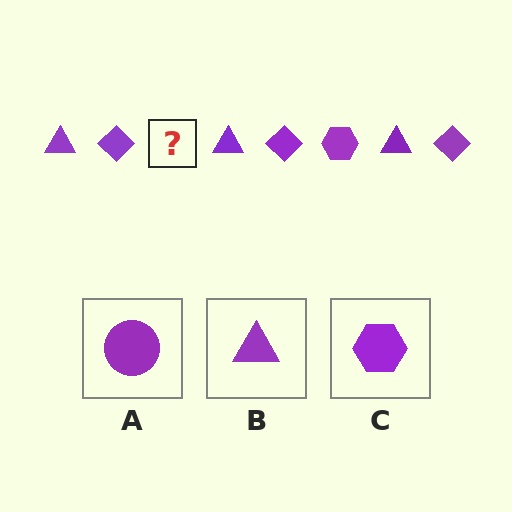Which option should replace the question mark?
Option C.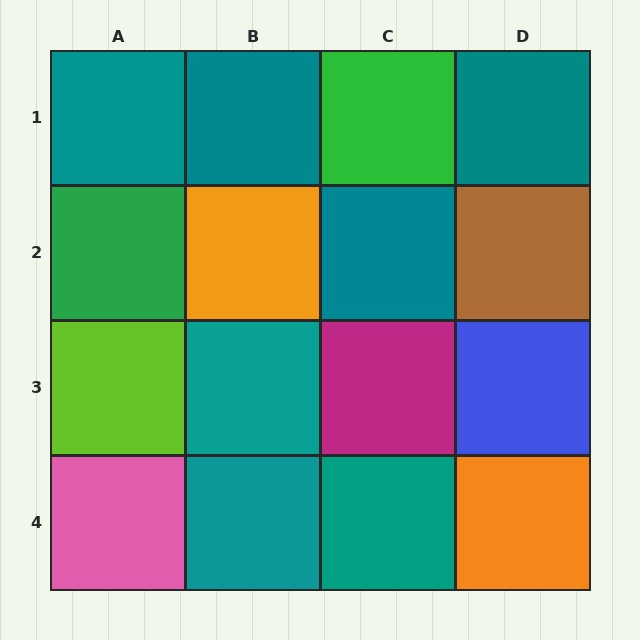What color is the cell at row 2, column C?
Teal.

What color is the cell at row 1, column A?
Teal.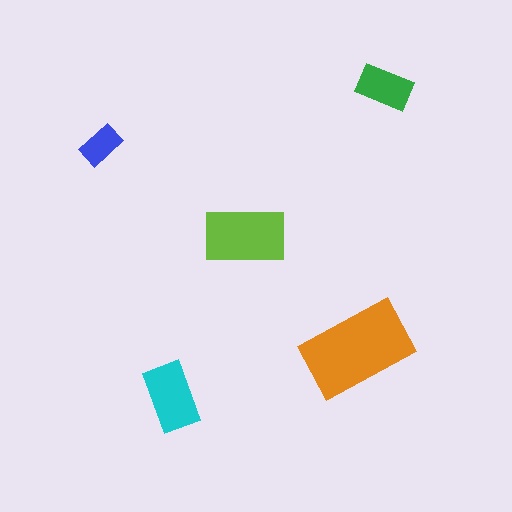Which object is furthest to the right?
The green rectangle is rightmost.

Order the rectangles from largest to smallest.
the orange one, the lime one, the cyan one, the green one, the blue one.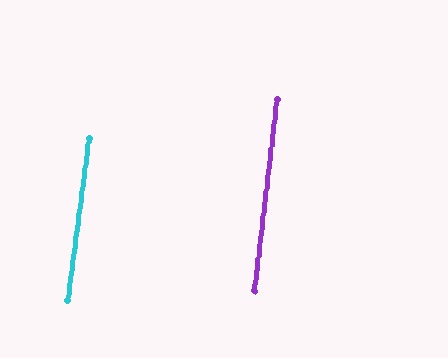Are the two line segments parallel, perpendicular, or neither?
Parallel — their directions differ by only 0.7°.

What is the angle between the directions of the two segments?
Approximately 1 degree.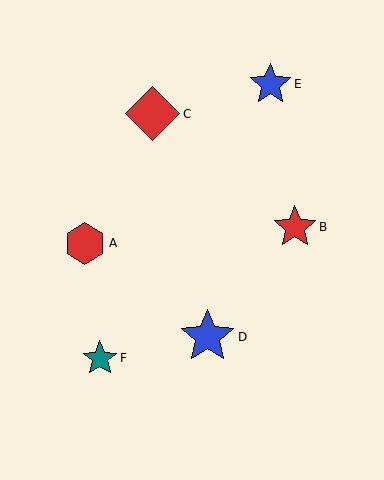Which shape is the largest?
The red diamond (labeled C) is the largest.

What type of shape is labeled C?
Shape C is a red diamond.